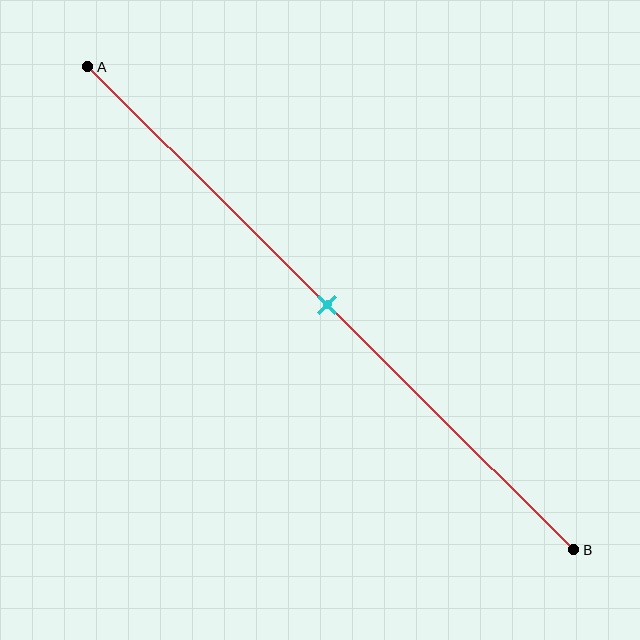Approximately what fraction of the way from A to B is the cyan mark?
The cyan mark is approximately 50% of the way from A to B.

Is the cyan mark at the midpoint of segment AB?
Yes, the mark is approximately at the midpoint.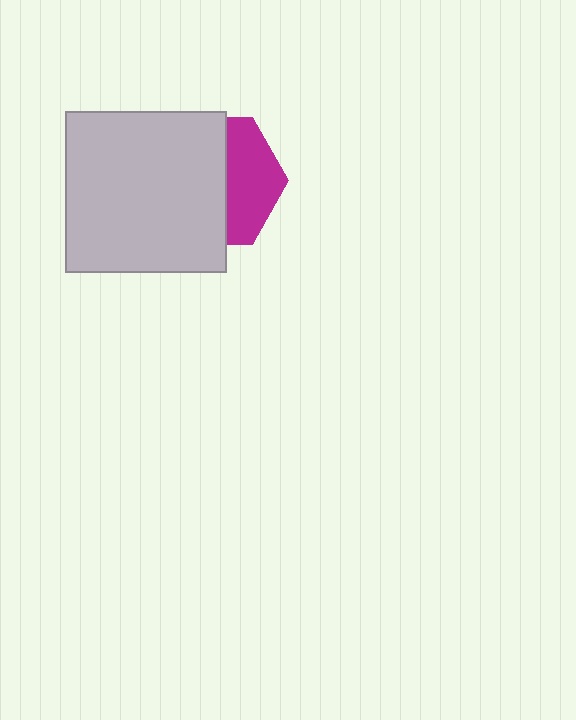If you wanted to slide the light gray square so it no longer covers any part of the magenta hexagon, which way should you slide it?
Slide it left — that is the most direct way to separate the two shapes.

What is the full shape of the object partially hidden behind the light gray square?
The partially hidden object is a magenta hexagon.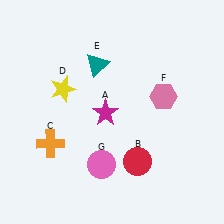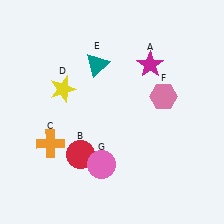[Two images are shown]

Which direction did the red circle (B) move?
The red circle (B) moved left.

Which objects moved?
The objects that moved are: the magenta star (A), the red circle (B).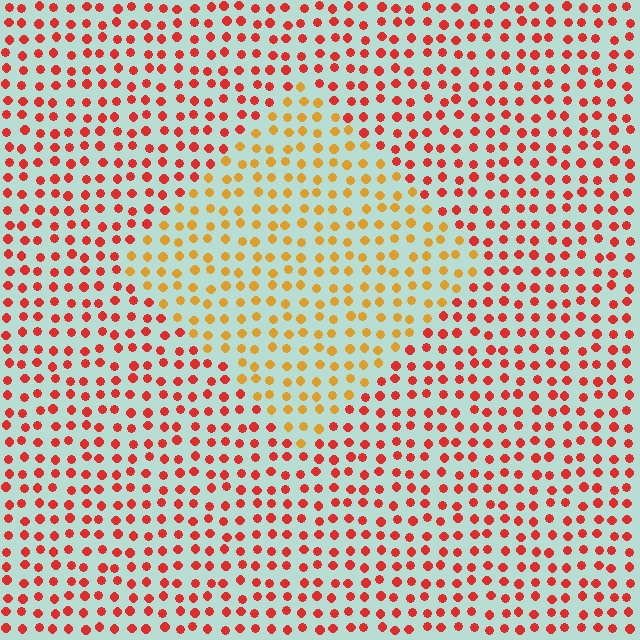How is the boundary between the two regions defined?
The boundary is defined purely by a slight shift in hue (about 39 degrees). Spacing, size, and orientation are identical on both sides.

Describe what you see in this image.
The image is filled with small red elements in a uniform arrangement. A diamond-shaped region is visible where the elements are tinted to a slightly different hue, forming a subtle color boundary.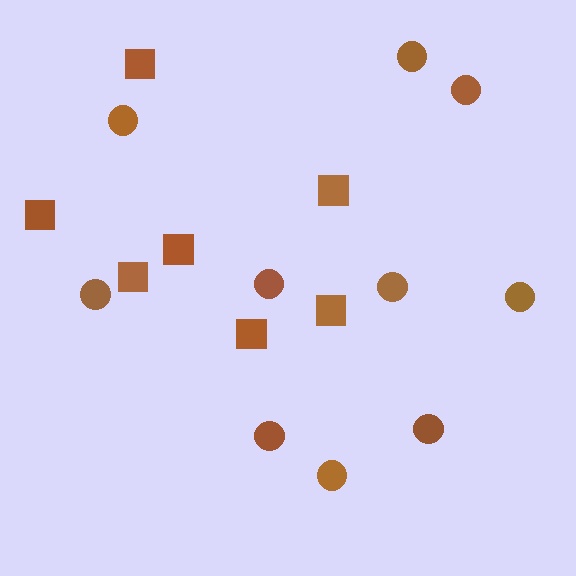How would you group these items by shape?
There are 2 groups: one group of squares (7) and one group of circles (10).